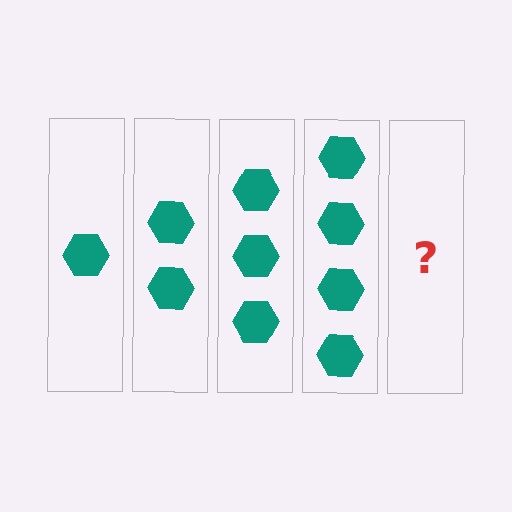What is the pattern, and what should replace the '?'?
The pattern is that each step adds one more hexagon. The '?' should be 5 hexagons.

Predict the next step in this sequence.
The next step is 5 hexagons.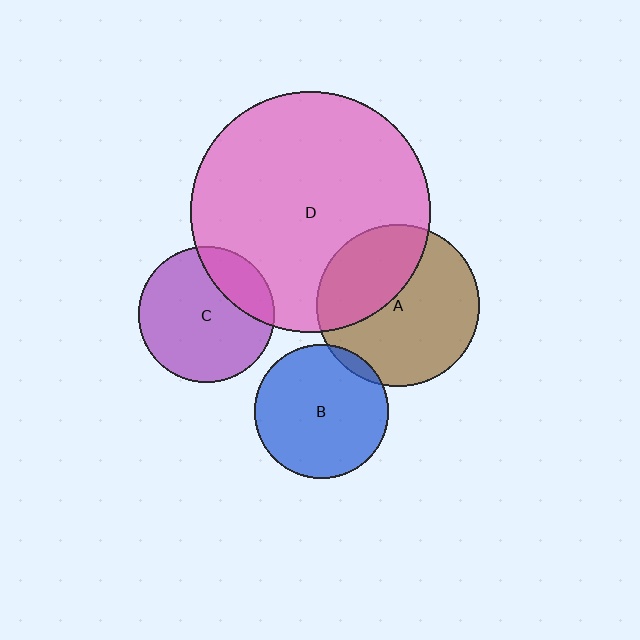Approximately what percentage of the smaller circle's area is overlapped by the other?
Approximately 35%.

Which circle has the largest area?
Circle D (pink).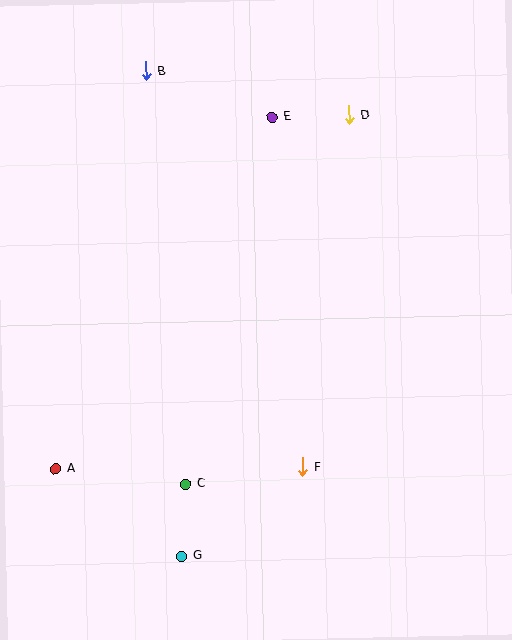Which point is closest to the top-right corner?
Point D is closest to the top-right corner.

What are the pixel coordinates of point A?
Point A is at (56, 469).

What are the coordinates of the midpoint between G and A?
The midpoint between G and A is at (119, 512).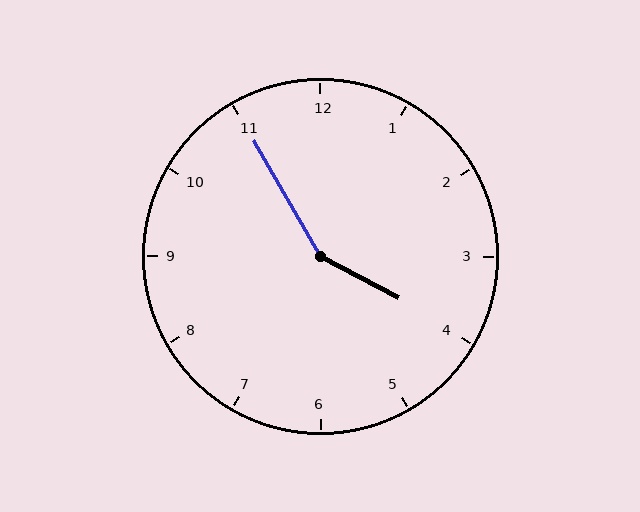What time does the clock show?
3:55.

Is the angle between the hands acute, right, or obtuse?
It is obtuse.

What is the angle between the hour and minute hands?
Approximately 148 degrees.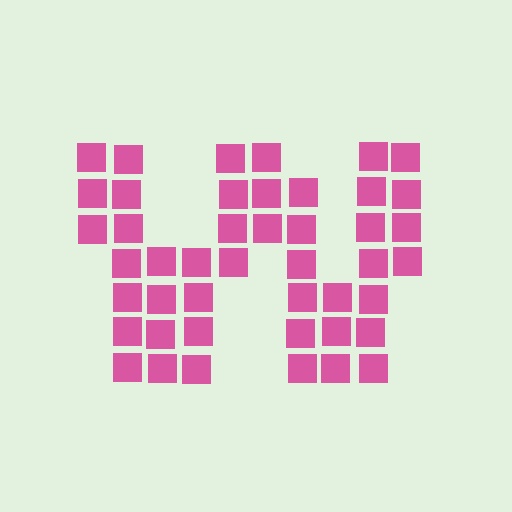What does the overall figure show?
The overall figure shows the letter W.